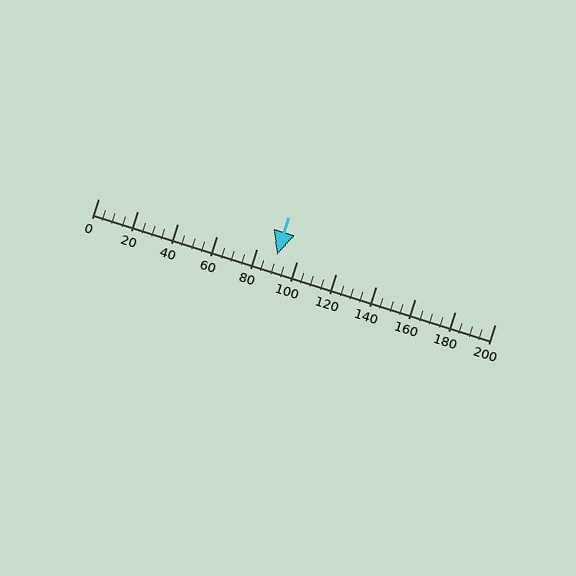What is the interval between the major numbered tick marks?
The major tick marks are spaced 20 units apart.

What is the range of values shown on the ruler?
The ruler shows values from 0 to 200.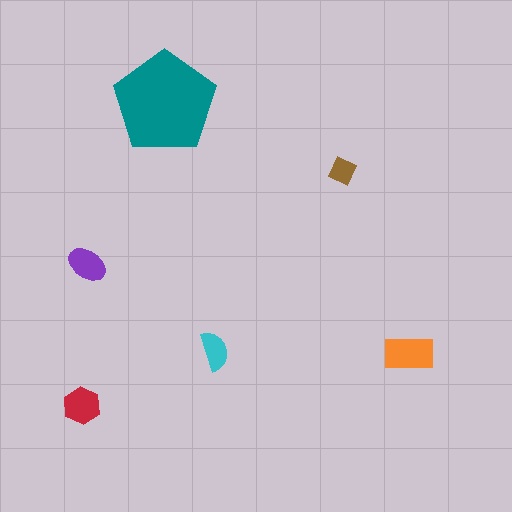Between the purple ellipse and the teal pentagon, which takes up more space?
The teal pentagon.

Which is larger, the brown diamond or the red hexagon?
The red hexagon.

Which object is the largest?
The teal pentagon.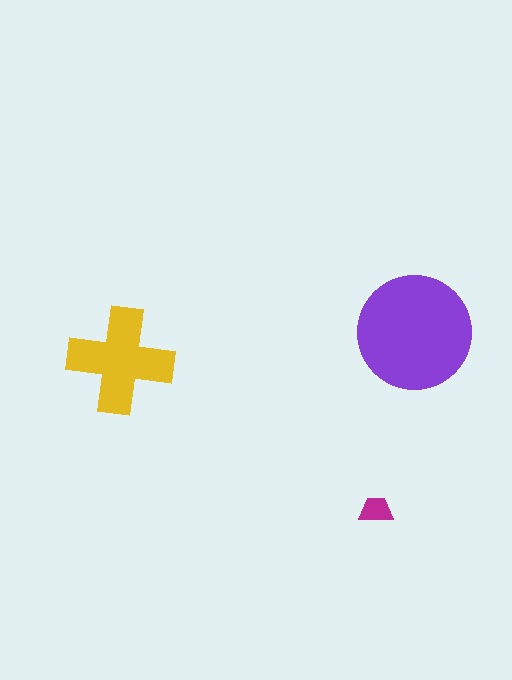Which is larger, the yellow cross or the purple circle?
The purple circle.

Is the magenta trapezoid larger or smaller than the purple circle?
Smaller.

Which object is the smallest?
The magenta trapezoid.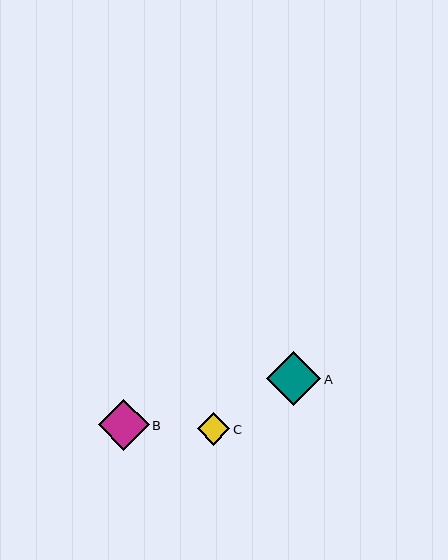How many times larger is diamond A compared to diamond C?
Diamond A is approximately 1.7 times the size of diamond C.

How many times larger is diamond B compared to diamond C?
Diamond B is approximately 1.5 times the size of diamond C.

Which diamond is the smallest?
Diamond C is the smallest with a size of approximately 33 pixels.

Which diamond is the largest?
Diamond A is the largest with a size of approximately 54 pixels.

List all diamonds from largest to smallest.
From largest to smallest: A, B, C.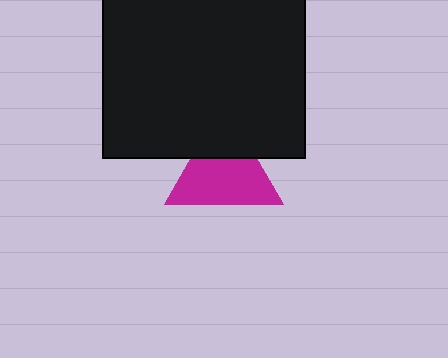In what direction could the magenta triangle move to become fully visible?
The magenta triangle could move down. That would shift it out from behind the black rectangle entirely.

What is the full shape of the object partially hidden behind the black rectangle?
The partially hidden object is a magenta triangle.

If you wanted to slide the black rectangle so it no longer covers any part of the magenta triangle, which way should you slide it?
Slide it up — that is the most direct way to separate the two shapes.